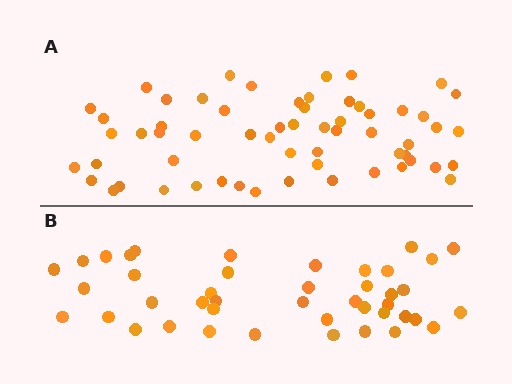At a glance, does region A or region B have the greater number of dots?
Region A (the top region) has more dots.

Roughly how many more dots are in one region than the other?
Region A has approximately 15 more dots than region B.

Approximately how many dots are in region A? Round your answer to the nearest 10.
About 60 dots.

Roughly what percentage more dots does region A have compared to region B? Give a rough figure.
About 40% more.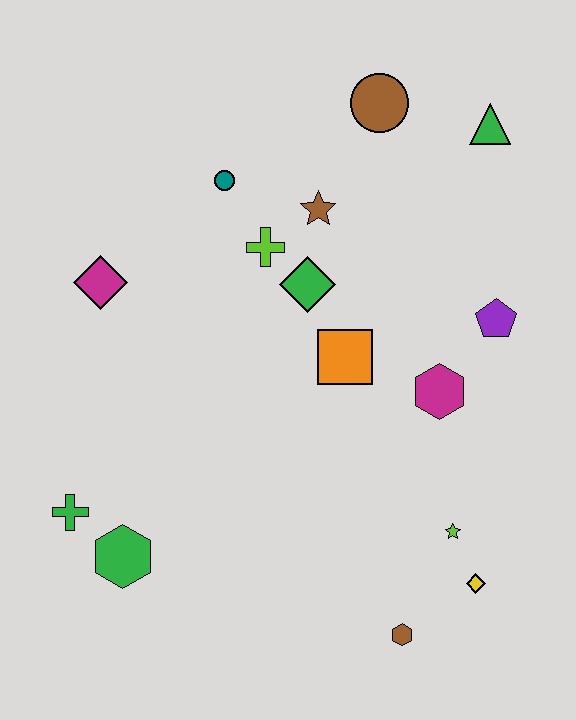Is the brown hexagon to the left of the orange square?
No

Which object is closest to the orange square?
The green diamond is closest to the orange square.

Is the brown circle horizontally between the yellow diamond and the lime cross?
Yes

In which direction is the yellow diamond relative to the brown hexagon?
The yellow diamond is to the right of the brown hexagon.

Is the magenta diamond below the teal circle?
Yes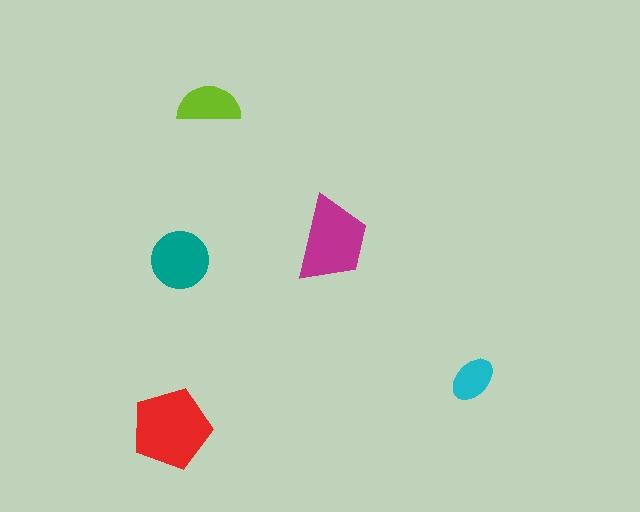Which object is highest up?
The lime semicircle is topmost.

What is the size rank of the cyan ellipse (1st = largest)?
5th.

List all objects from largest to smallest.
The red pentagon, the magenta trapezoid, the teal circle, the lime semicircle, the cyan ellipse.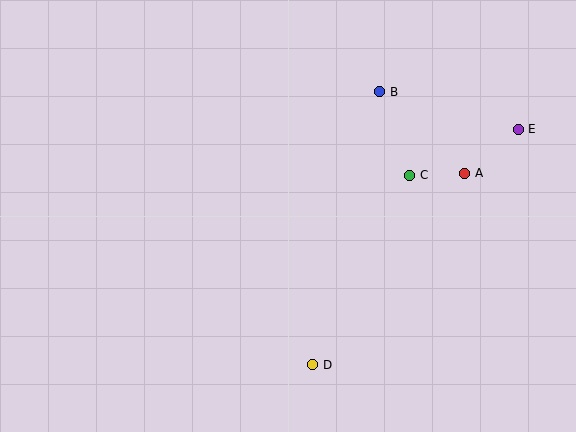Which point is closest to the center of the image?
Point C at (410, 175) is closest to the center.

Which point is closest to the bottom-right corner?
Point D is closest to the bottom-right corner.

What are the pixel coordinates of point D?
Point D is at (313, 365).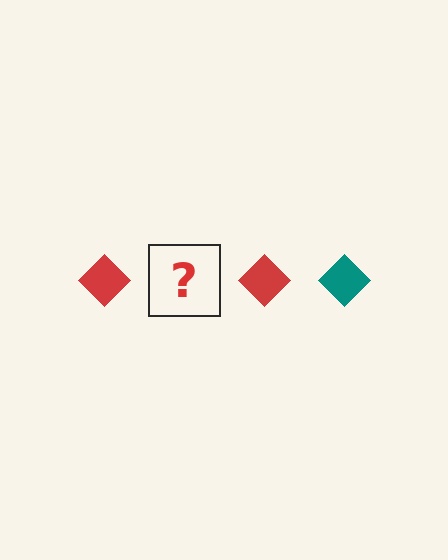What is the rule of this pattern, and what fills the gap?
The rule is that the pattern cycles through red, teal diamonds. The gap should be filled with a teal diamond.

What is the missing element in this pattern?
The missing element is a teal diamond.